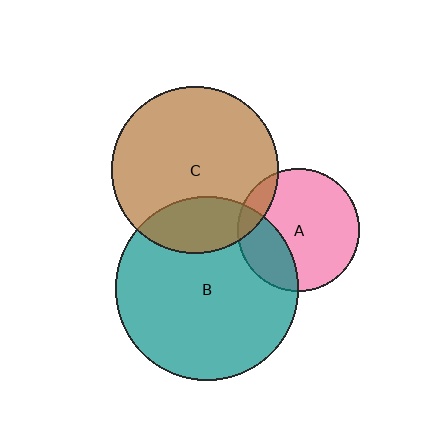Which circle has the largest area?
Circle B (teal).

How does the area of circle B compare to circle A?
Approximately 2.2 times.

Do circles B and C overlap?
Yes.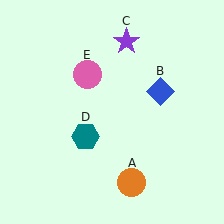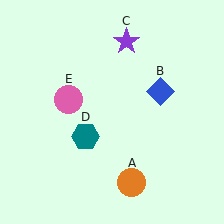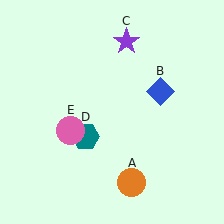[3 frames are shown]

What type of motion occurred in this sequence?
The pink circle (object E) rotated counterclockwise around the center of the scene.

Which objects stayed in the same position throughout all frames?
Orange circle (object A) and blue diamond (object B) and purple star (object C) and teal hexagon (object D) remained stationary.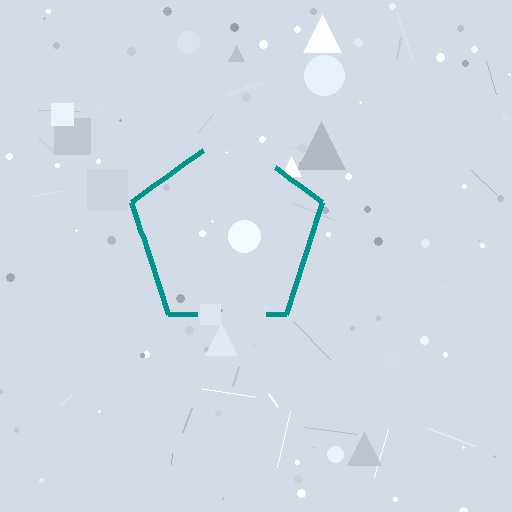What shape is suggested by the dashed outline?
The dashed outline suggests a pentagon.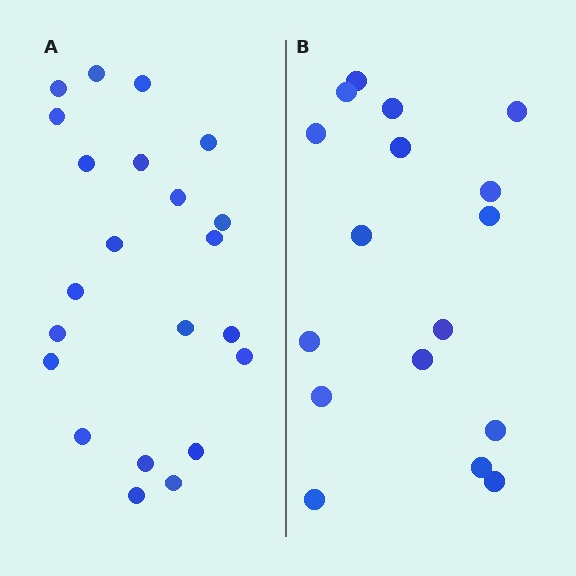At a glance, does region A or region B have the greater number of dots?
Region A (the left region) has more dots.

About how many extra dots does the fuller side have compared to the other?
Region A has about 5 more dots than region B.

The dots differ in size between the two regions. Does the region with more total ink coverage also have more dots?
No. Region B has more total ink coverage because its dots are larger, but region A actually contains more individual dots. Total area can be misleading — the number of items is what matters here.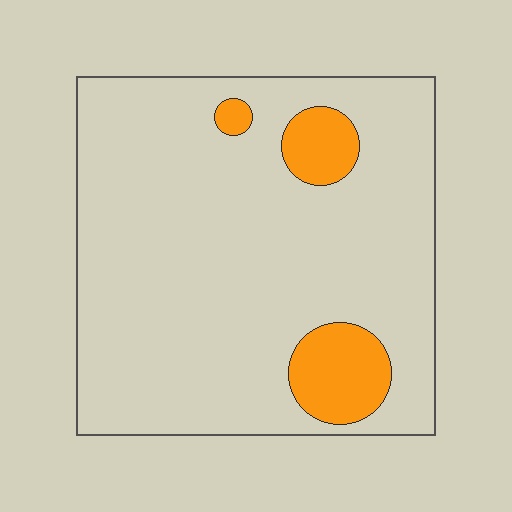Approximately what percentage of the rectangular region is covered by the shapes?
Approximately 10%.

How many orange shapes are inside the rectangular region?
3.